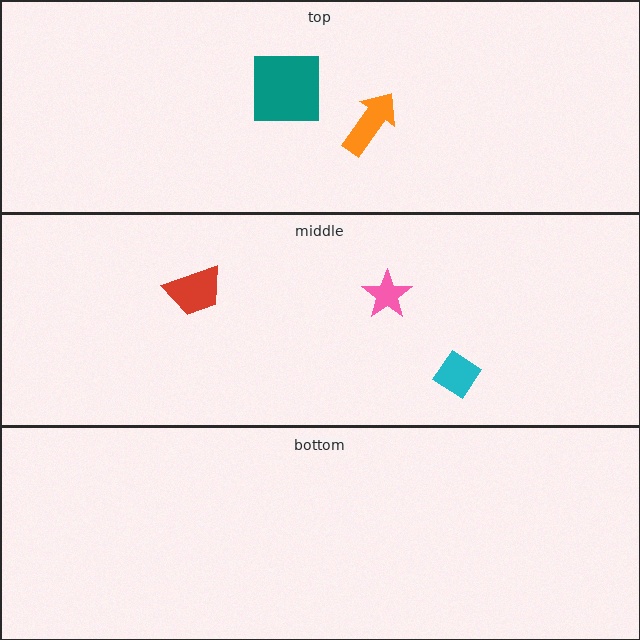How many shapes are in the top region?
2.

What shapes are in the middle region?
The cyan diamond, the pink star, the red trapezoid.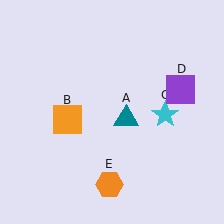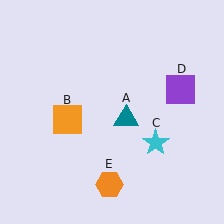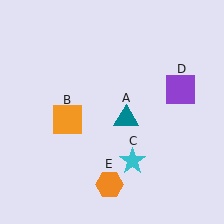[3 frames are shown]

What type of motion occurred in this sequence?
The cyan star (object C) rotated clockwise around the center of the scene.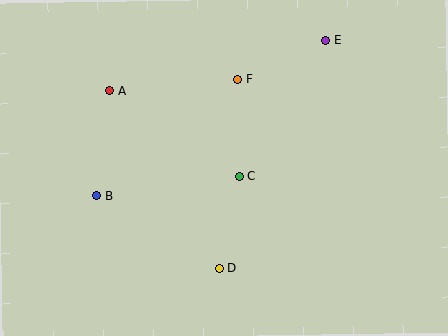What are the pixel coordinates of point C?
Point C is at (239, 176).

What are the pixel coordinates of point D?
Point D is at (219, 268).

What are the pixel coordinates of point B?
Point B is at (97, 196).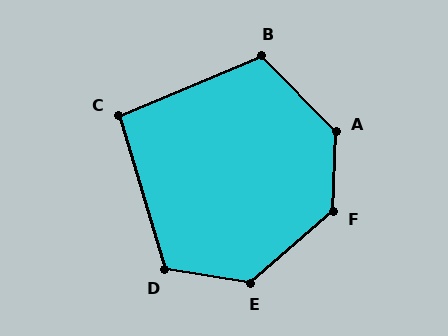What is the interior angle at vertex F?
Approximately 132 degrees (obtuse).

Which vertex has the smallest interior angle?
C, at approximately 96 degrees.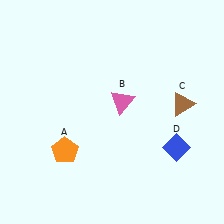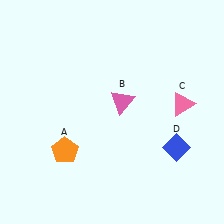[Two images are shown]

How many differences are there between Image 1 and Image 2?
There is 1 difference between the two images.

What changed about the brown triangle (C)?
In Image 1, C is brown. In Image 2, it changed to pink.